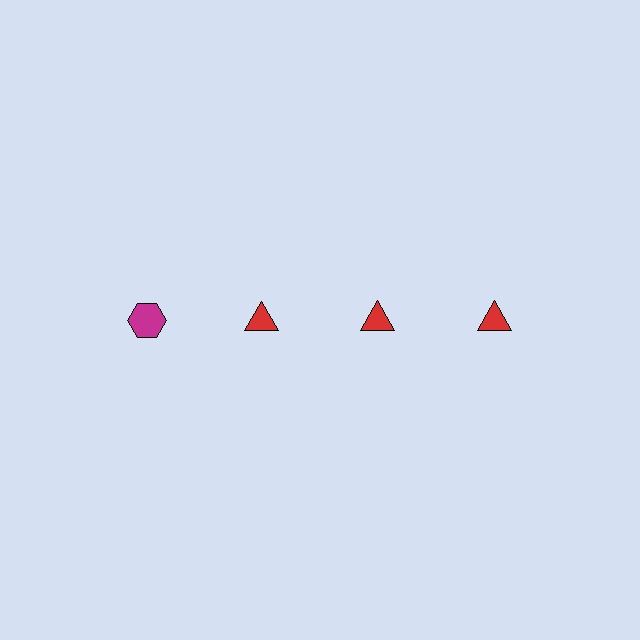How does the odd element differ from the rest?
It differs in both color (magenta instead of red) and shape (hexagon instead of triangle).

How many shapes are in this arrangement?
There are 4 shapes arranged in a grid pattern.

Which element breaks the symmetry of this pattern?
The magenta hexagon in the top row, leftmost column breaks the symmetry. All other shapes are red triangles.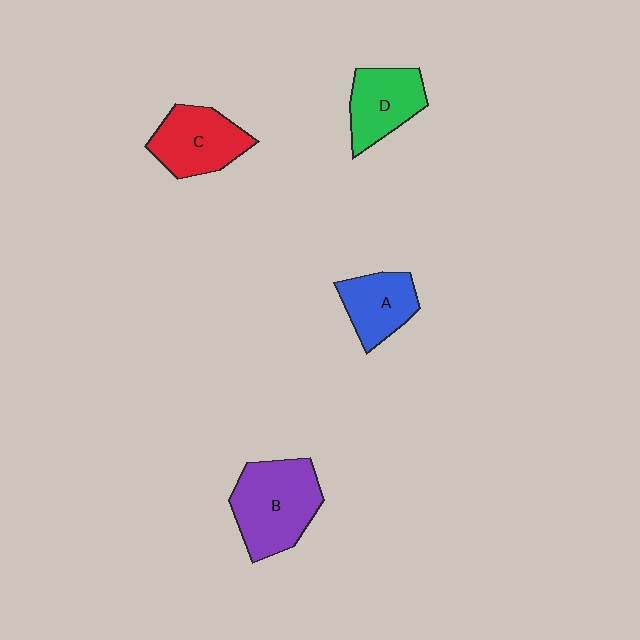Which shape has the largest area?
Shape B (purple).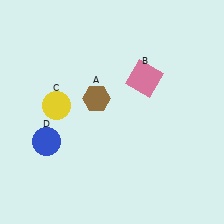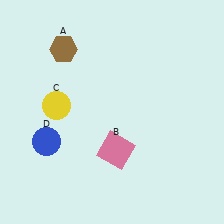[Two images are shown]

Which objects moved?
The objects that moved are: the brown hexagon (A), the pink square (B).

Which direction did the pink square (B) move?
The pink square (B) moved down.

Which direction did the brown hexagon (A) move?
The brown hexagon (A) moved up.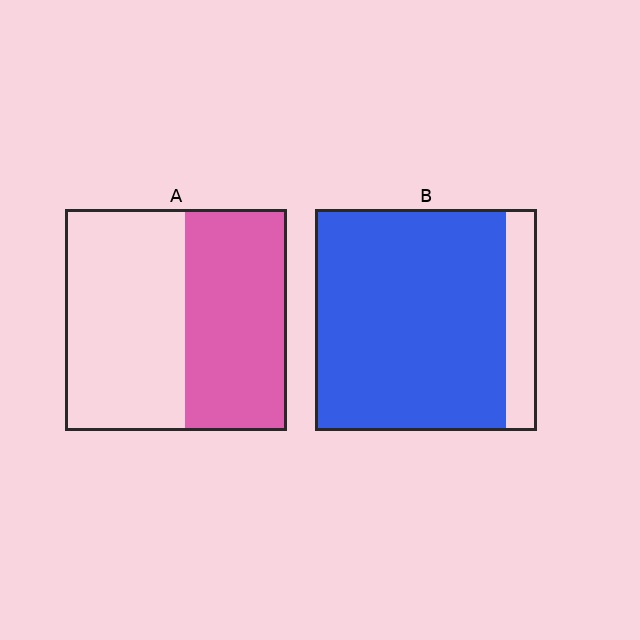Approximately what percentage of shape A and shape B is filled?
A is approximately 45% and B is approximately 85%.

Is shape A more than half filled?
No.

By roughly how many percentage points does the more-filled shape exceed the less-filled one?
By roughly 40 percentage points (B over A).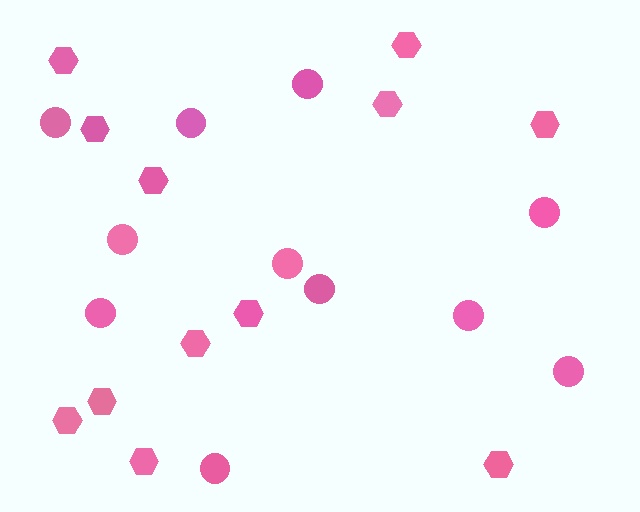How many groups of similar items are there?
There are 2 groups: one group of hexagons (12) and one group of circles (11).